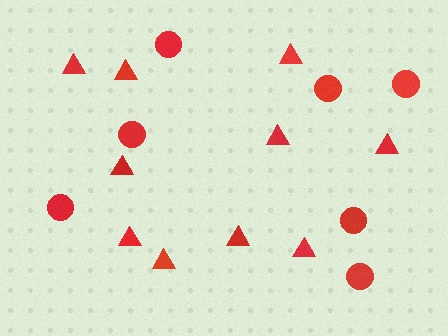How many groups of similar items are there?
There are 2 groups: one group of circles (7) and one group of triangles (10).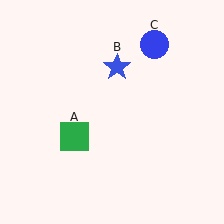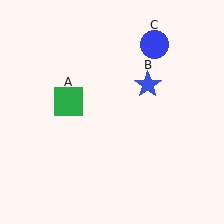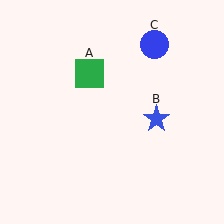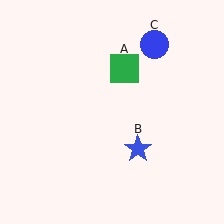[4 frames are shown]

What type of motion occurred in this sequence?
The green square (object A), blue star (object B) rotated clockwise around the center of the scene.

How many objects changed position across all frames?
2 objects changed position: green square (object A), blue star (object B).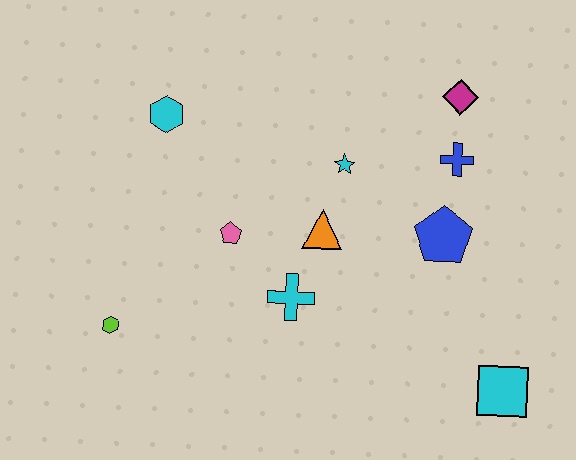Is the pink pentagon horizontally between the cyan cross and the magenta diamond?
No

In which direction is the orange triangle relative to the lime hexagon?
The orange triangle is to the right of the lime hexagon.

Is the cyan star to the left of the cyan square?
Yes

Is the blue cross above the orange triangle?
Yes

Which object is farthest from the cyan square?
The cyan hexagon is farthest from the cyan square.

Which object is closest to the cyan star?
The orange triangle is closest to the cyan star.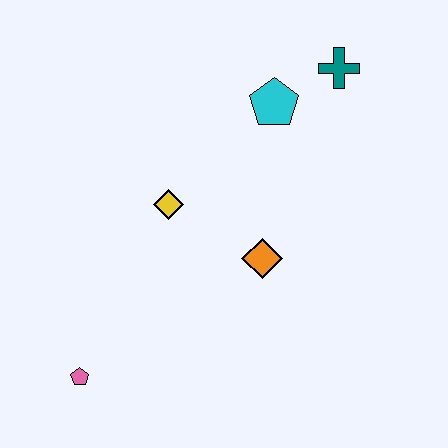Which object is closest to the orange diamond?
The yellow diamond is closest to the orange diamond.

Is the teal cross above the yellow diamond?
Yes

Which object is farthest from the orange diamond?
The pink pentagon is farthest from the orange diamond.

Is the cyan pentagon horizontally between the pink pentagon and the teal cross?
Yes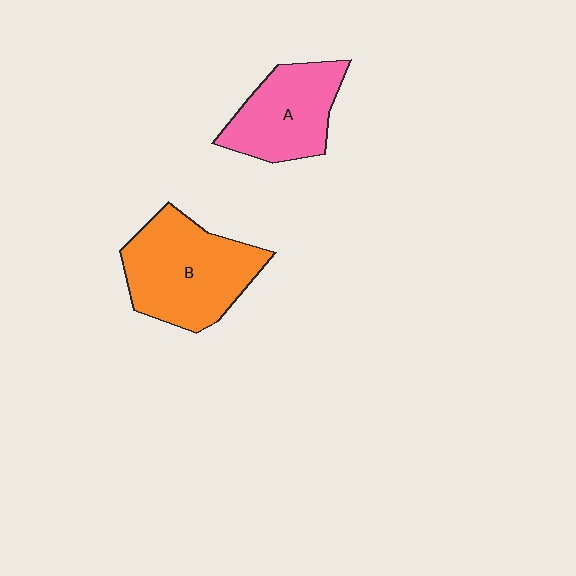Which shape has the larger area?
Shape B (orange).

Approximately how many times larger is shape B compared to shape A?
Approximately 1.3 times.